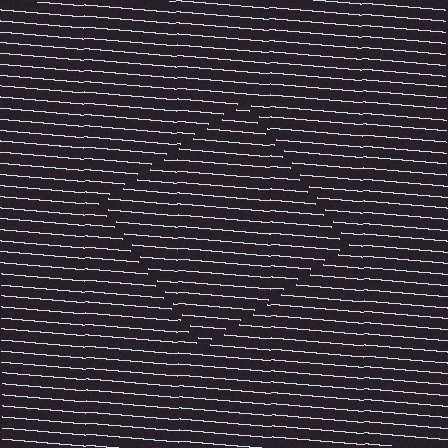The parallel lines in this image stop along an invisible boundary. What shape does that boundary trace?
An illusory square. The interior of the shape contains the same grating, shifted by half a period — the contour is defined by the phase discontinuity where line-ends from the inner and outer gratings abut.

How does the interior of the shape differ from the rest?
The interior of the shape contains the same grating, shifted by half a period — the contour is defined by the phase discontinuity where line-ends from the inner and outer gratings abut.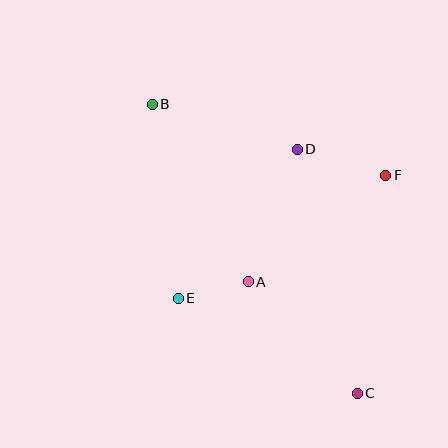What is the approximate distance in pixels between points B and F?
The distance between B and F is approximately 244 pixels.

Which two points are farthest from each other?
Points B and C are farthest from each other.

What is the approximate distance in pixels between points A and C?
The distance between A and C is approximately 156 pixels.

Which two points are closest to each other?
Points A and E are closest to each other.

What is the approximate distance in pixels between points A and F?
The distance between A and F is approximately 174 pixels.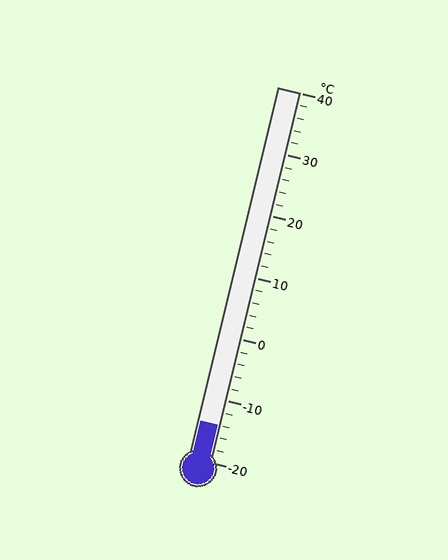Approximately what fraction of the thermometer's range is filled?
The thermometer is filled to approximately 10% of its range.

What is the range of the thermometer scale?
The thermometer scale ranges from -20°C to 40°C.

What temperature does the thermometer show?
The thermometer shows approximately -14°C.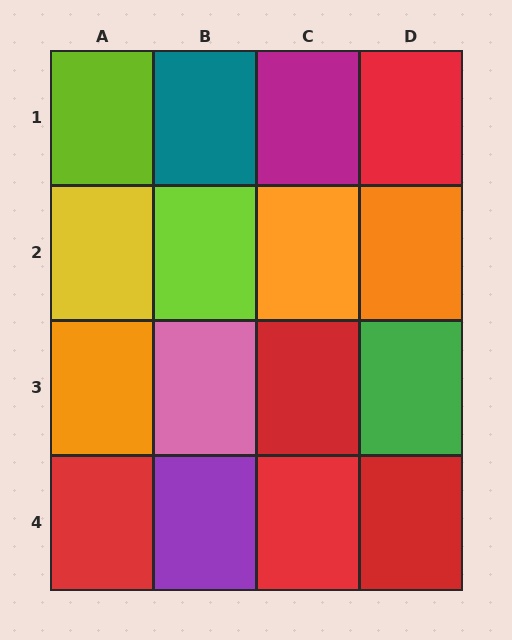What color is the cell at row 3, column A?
Orange.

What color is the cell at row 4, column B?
Purple.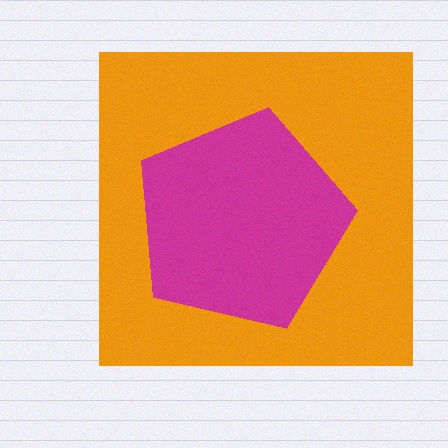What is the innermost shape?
The magenta pentagon.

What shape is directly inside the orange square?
The magenta pentagon.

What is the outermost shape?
The orange square.